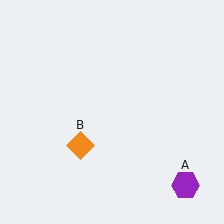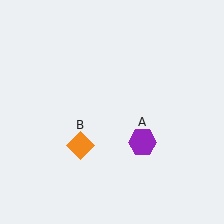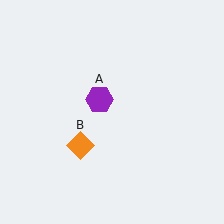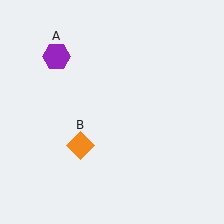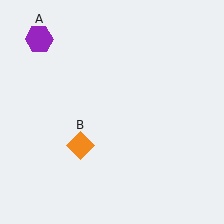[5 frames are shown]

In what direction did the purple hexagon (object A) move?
The purple hexagon (object A) moved up and to the left.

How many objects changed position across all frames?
1 object changed position: purple hexagon (object A).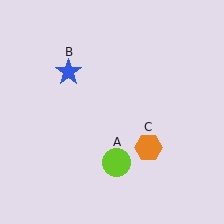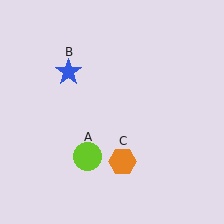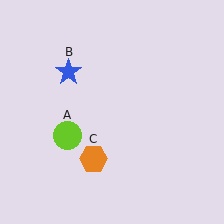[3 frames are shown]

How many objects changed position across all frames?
2 objects changed position: lime circle (object A), orange hexagon (object C).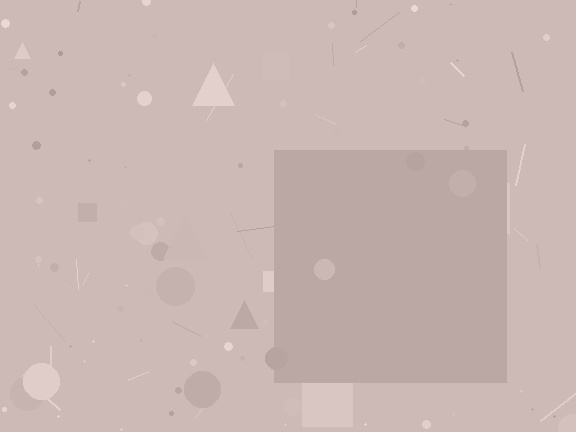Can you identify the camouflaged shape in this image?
The camouflaged shape is a square.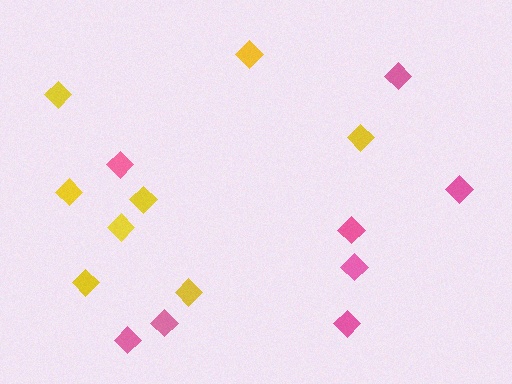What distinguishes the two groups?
There are 2 groups: one group of yellow diamonds (8) and one group of pink diamonds (8).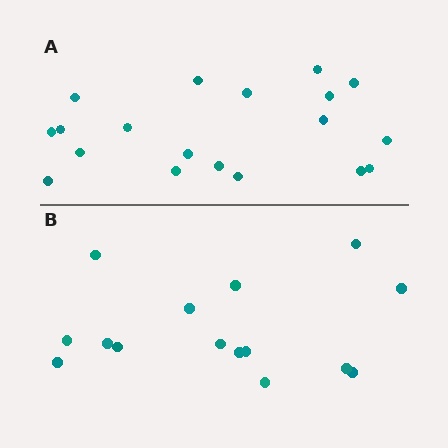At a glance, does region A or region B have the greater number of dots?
Region A (the top region) has more dots.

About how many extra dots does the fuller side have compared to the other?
Region A has about 4 more dots than region B.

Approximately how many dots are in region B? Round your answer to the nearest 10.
About 20 dots. (The exact count is 15, which rounds to 20.)